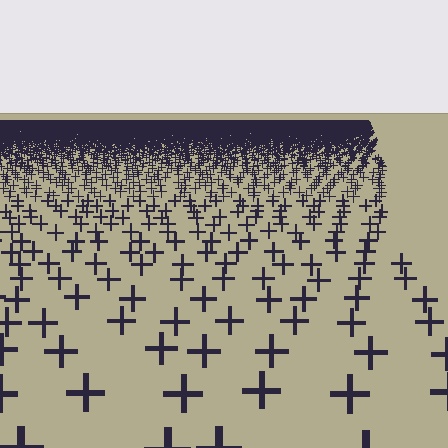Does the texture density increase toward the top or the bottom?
Density increases toward the top.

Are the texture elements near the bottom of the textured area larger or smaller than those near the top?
Larger. Near the bottom, elements are closer to the viewer and appear at a bigger on-screen size.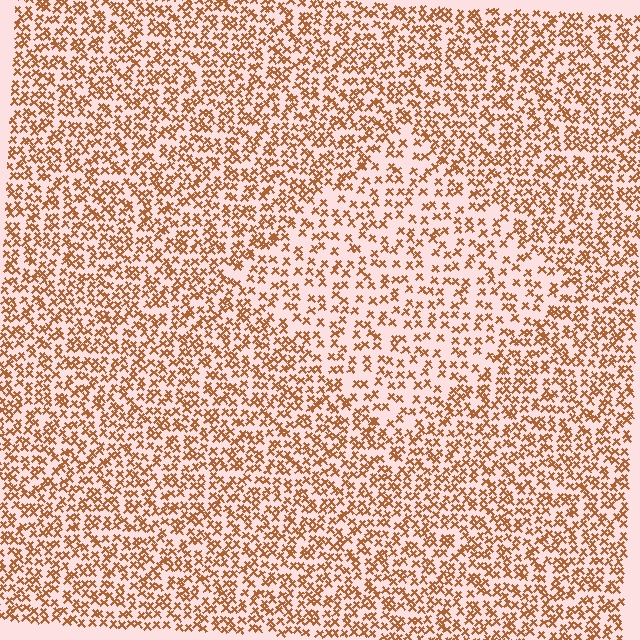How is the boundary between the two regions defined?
The boundary is defined by a change in element density (approximately 1.7x ratio). All elements are the same color, size, and shape.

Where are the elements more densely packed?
The elements are more densely packed outside the diamond boundary.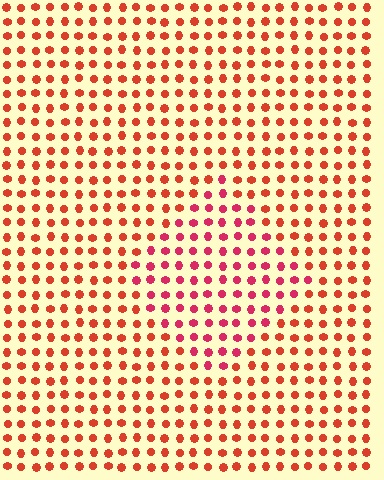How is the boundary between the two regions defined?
The boundary is defined purely by a slight shift in hue (about 27 degrees). Spacing, size, and orientation are identical on both sides.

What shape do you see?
I see a diamond.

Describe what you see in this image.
The image is filled with small red elements in a uniform arrangement. A diamond-shaped region is visible where the elements are tinted to a slightly different hue, forming a subtle color boundary.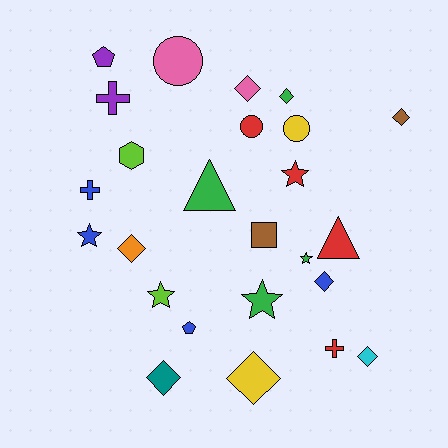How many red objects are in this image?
There are 4 red objects.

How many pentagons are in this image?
There are 2 pentagons.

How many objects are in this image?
There are 25 objects.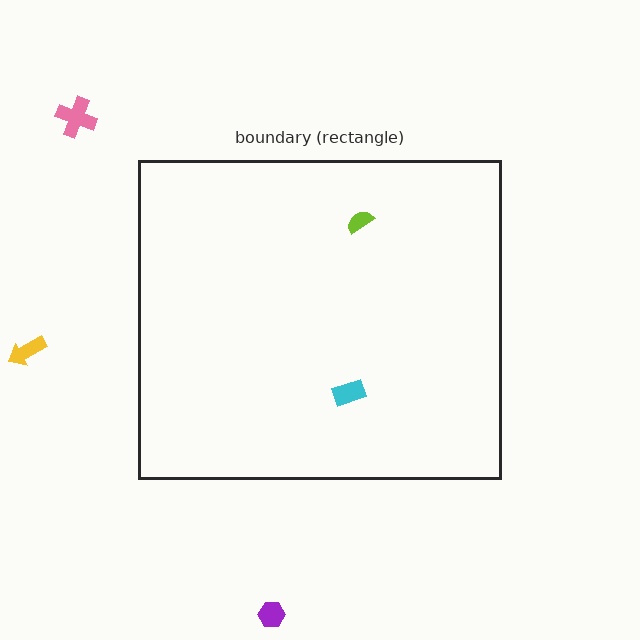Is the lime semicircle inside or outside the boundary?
Inside.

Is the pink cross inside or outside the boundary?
Outside.